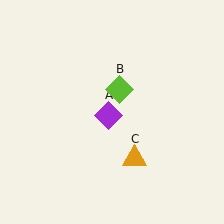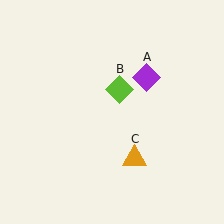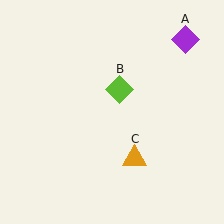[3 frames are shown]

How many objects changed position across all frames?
1 object changed position: purple diamond (object A).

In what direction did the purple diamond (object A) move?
The purple diamond (object A) moved up and to the right.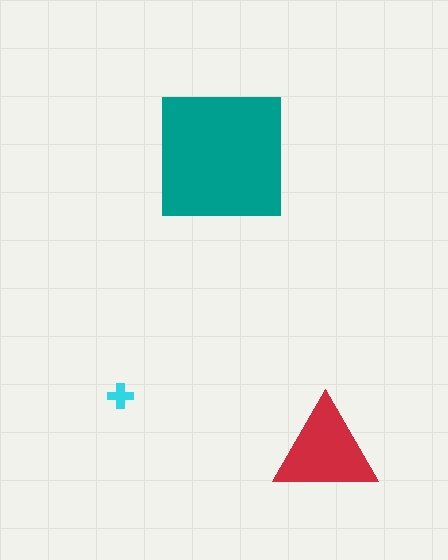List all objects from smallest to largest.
The cyan cross, the red triangle, the teal square.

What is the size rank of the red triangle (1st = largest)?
2nd.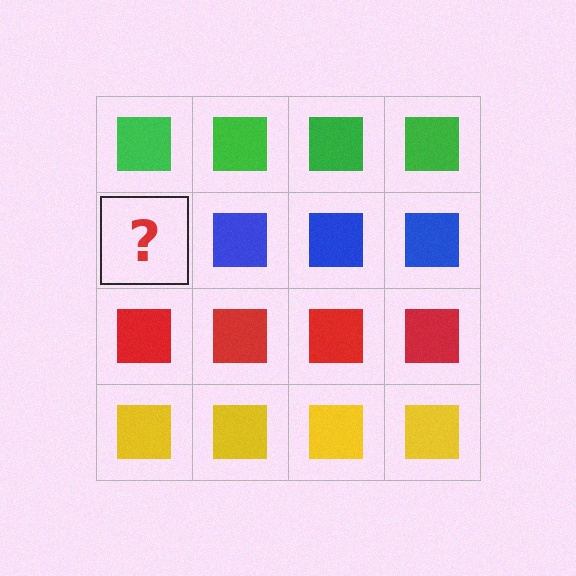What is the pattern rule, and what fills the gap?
The rule is that each row has a consistent color. The gap should be filled with a blue square.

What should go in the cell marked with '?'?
The missing cell should contain a blue square.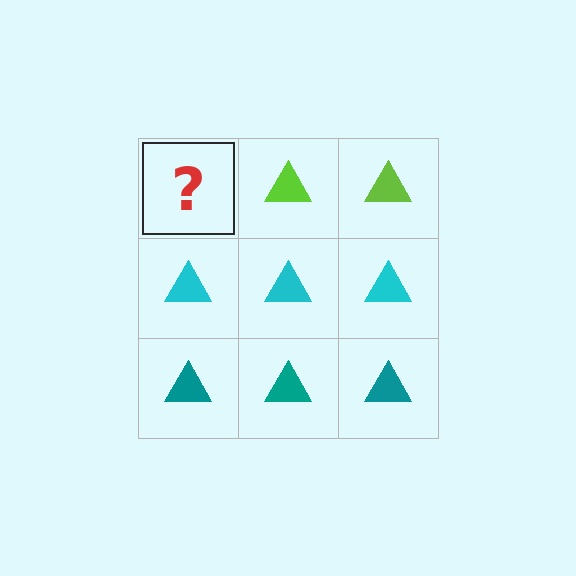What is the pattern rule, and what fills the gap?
The rule is that each row has a consistent color. The gap should be filled with a lime triangle.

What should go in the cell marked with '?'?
The missing cell should contain a lime triangle.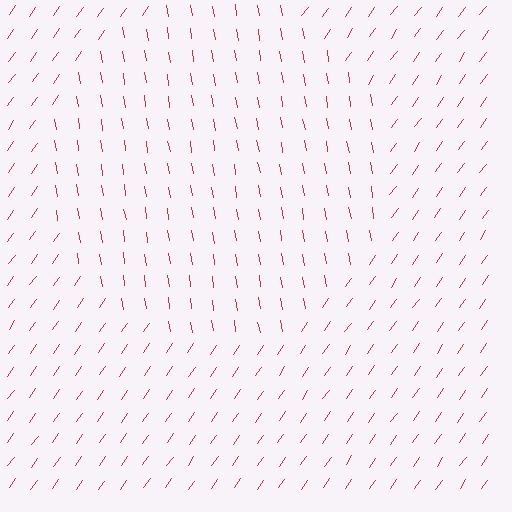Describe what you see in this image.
The image is filled with small red line segments. A circle region in the image has lines oriented differently from the surrounding lines, creating a visible texture boundary.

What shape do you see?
I see a circle.